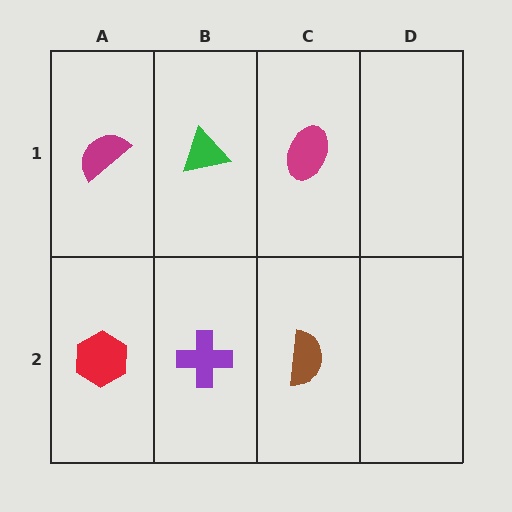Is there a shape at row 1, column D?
No, that cell is empty.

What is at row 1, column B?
A green triangle.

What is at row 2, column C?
A brown semicircle.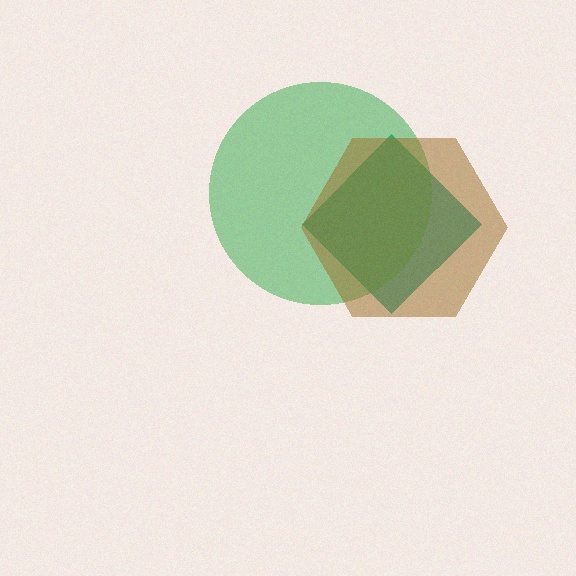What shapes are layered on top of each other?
The layered shapes are: a teal diamond, a green circle, a brown hexagon.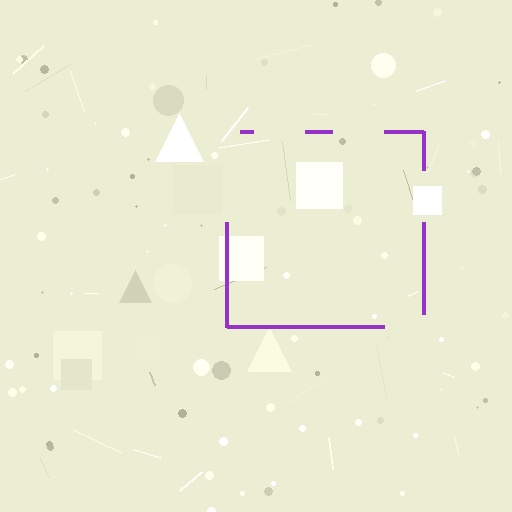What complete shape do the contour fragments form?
The contour fragments form a square.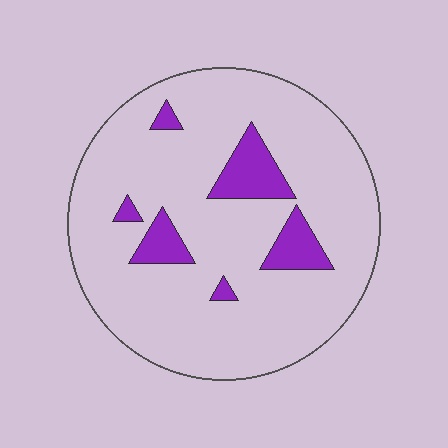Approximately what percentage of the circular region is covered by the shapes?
Approximately 10%.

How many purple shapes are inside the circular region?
6.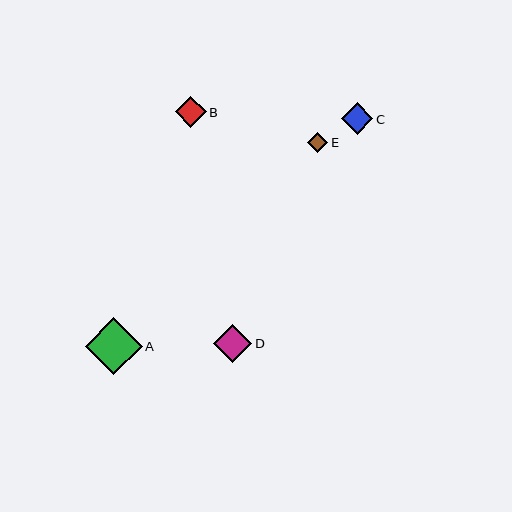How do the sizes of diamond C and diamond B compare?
Diamond C and diamond B are approximately the same size.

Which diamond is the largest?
Diamond A is the largest with a size of approximately 57 pixels.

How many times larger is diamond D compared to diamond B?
Diamond D is approximately 1.2 times the size of diamond B.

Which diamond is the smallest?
Diamond E is the smallest with a size of approximately 20 pixels.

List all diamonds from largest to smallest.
From largest to smallest: A, D, C, B, E.